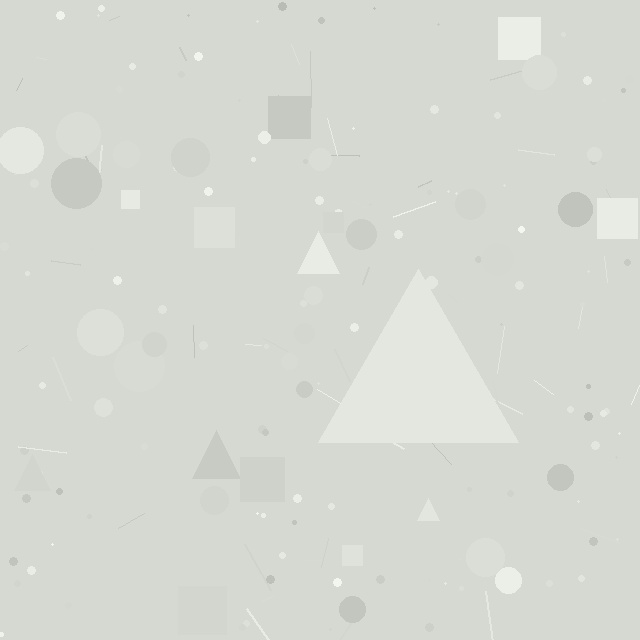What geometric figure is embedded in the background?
A triangle is embedded in the background.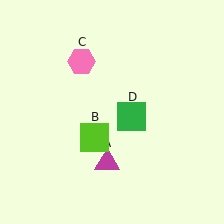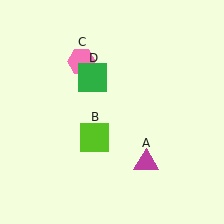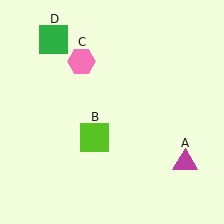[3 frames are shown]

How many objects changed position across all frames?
2 objects changed position: magenta triangle (object A), green square (object D).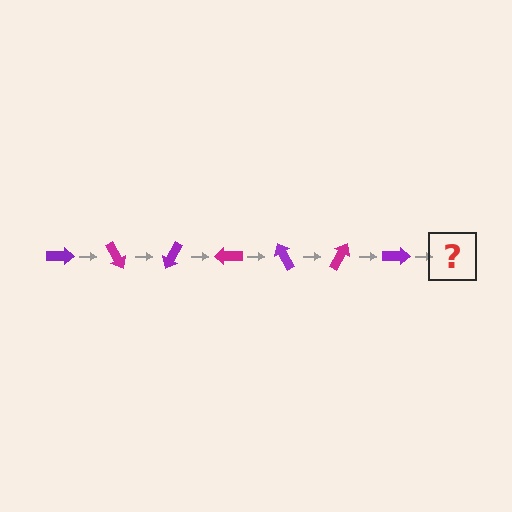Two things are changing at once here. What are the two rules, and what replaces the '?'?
The two rules are that it rotates 60 degrees each step and the color cycles through purple and magenta. The '?' should be a magenta arrow, rotated 420 degrees from the start.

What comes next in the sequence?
The next element should be a magenta arrow, rotated 420 degrees from the start.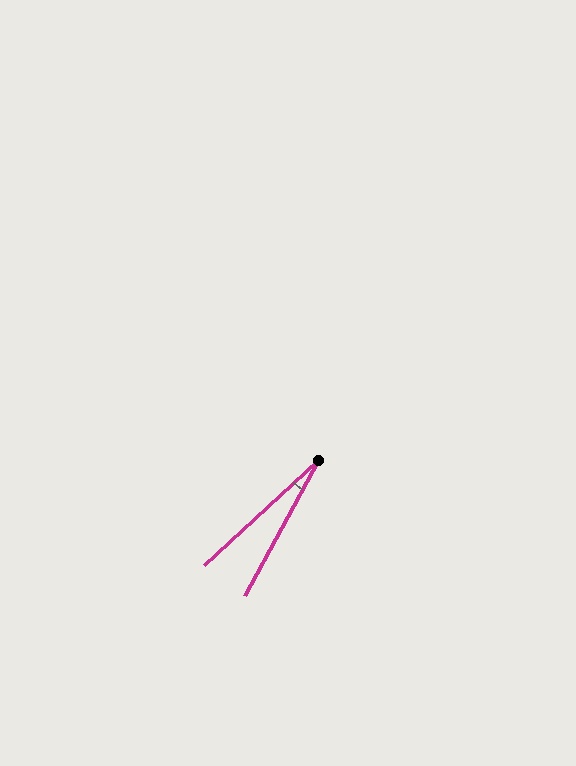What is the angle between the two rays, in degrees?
Approximately 19 degrees.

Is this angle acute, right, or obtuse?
It is acute.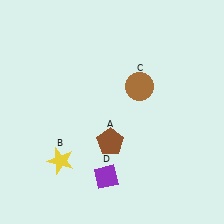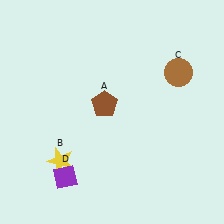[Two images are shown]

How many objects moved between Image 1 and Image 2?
3 objects moved between the two images.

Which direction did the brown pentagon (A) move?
The brown pentagon (A) moved up.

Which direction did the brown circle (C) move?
The brown circle (C) moved right.